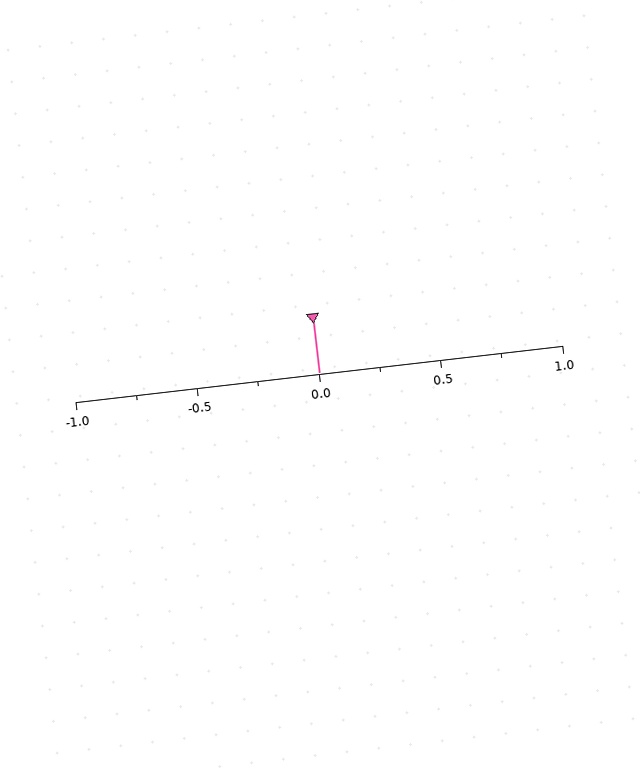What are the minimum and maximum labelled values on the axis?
The axis runs from -1.0 to 1.0.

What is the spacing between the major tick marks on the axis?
The major ticks are spaced 0.5 apart.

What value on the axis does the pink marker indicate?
The marker indicates approximately 0.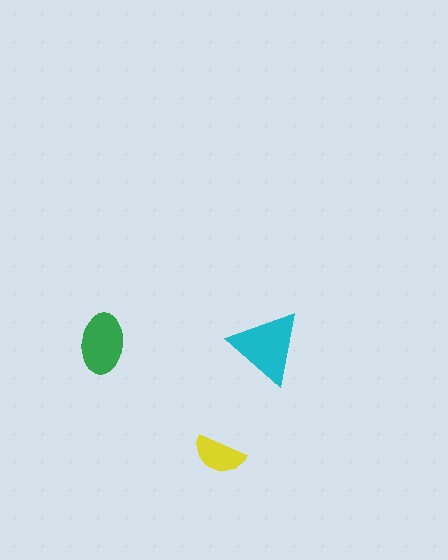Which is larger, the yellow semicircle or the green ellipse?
The green ellipse.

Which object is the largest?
The cyan triangle.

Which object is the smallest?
The yellow semicircle.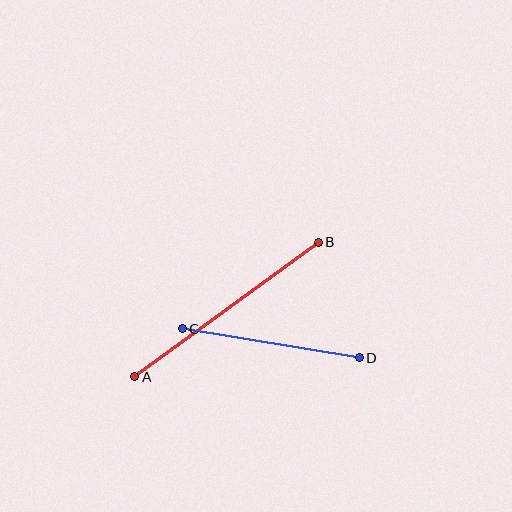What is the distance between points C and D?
The distance is approximately 180 pixels.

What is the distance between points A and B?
The distance is approximately 227 pixels.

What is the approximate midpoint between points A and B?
The midpoint is at approximately (226, 309) pixels.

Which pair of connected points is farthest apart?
Points A and B are farthest apart.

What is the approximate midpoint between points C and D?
The midpoint is at approximately (271, 343) pixels.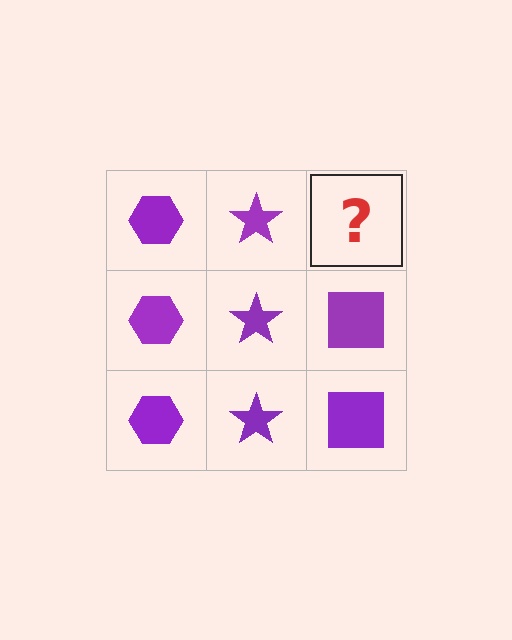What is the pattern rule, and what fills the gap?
The rule is that each column has a consistent shape. The gap should be filled with a purple square.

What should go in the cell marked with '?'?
The missing cell should contain a purple square.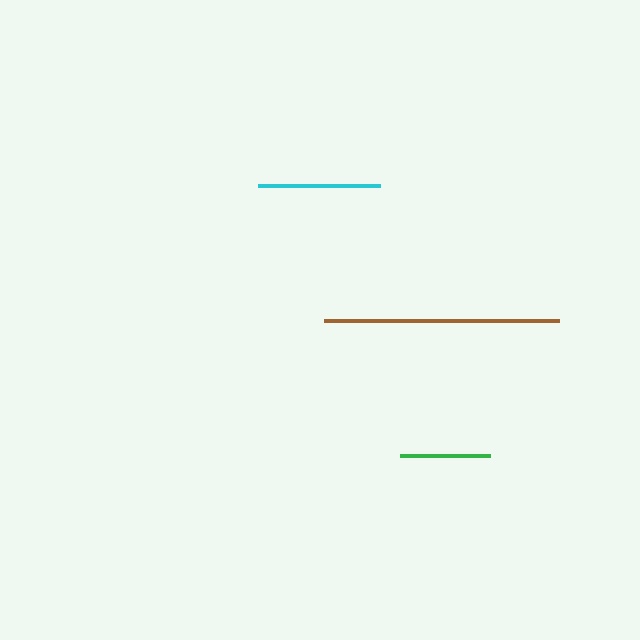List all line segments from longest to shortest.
From longest to shortest: brown, cyan, green.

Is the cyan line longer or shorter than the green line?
The cyan line is longer than the green line.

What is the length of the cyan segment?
The cyan segment is approximately 121 pixels long.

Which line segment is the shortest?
The green line is the shortest at approximately 90 pixels.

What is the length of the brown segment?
The brown segment is approximately 235 pixels long.